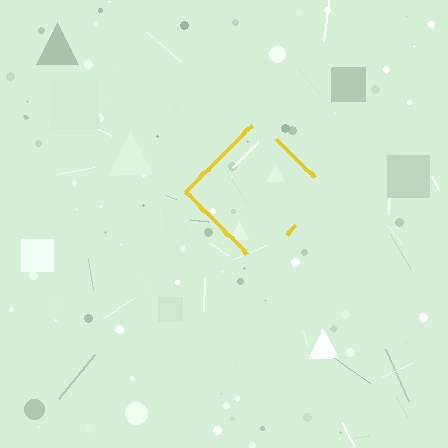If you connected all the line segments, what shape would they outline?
They would outline a diamond.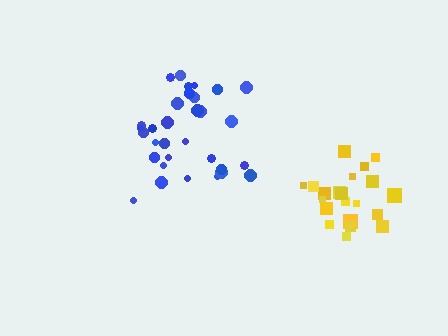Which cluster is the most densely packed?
Blue.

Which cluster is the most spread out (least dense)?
Yellow.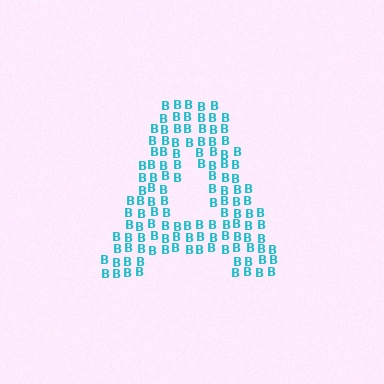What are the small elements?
The small elements are letter B's.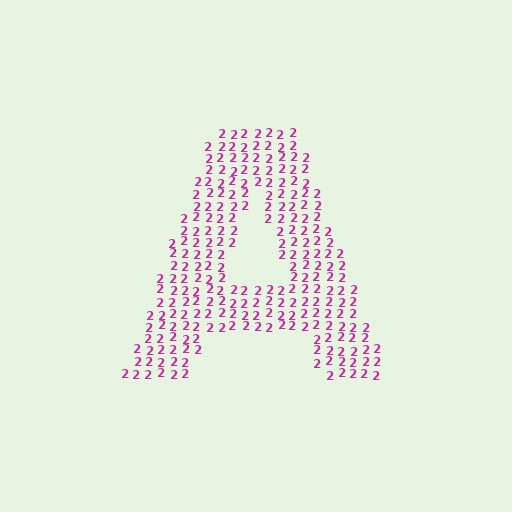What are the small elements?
The small elements are digit 2's.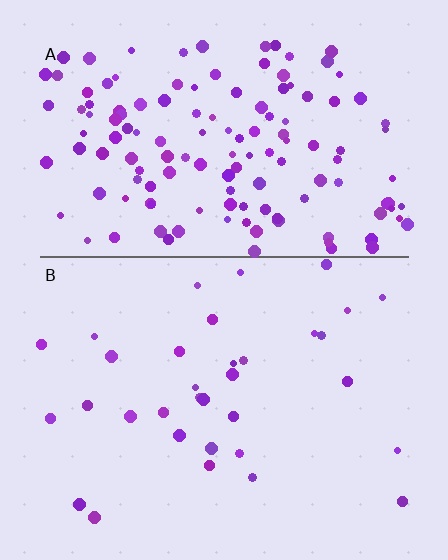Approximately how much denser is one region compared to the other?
Approximately 4.2× — region A over region B.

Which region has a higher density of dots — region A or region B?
A (the top).